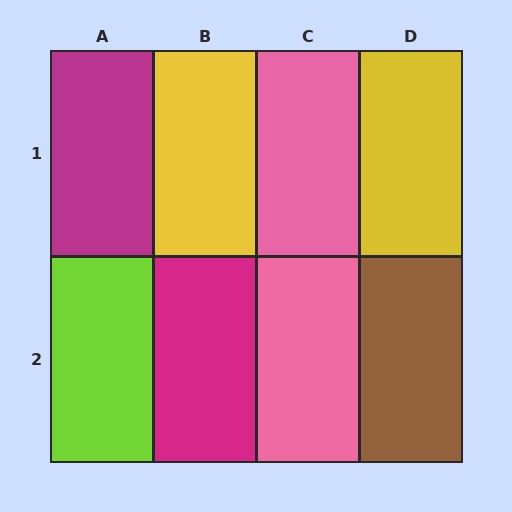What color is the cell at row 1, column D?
Yellow.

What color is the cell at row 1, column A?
Magenta.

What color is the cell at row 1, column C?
Pink.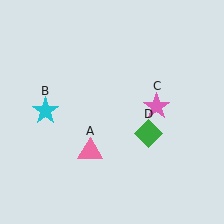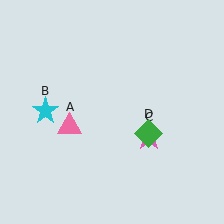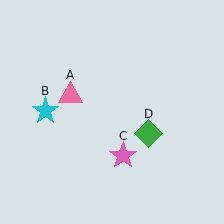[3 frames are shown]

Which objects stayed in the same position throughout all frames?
Cyan star (object B) and green diamond (object D) remained stationary.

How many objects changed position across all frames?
2 objects changed position: pink triangle (object A), pink star (object C).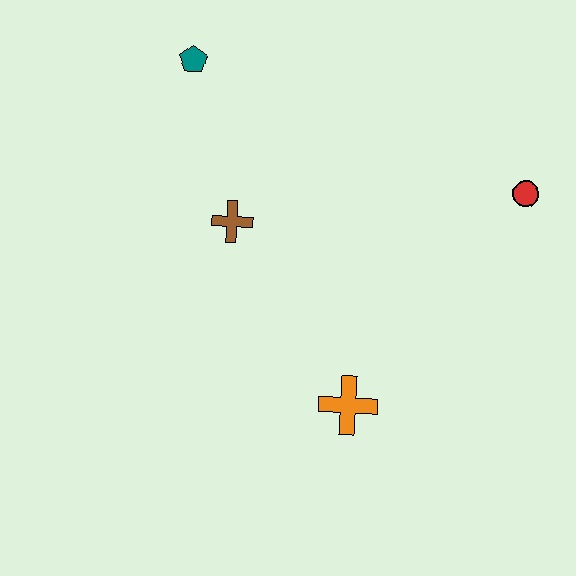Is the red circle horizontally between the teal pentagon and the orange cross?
No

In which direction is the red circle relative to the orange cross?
The red circle is above the orange cross.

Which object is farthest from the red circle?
The teal pentagon is farthest from the red circle.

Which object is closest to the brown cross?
The teal pentagon is closest to the brown cross.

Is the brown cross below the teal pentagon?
Yes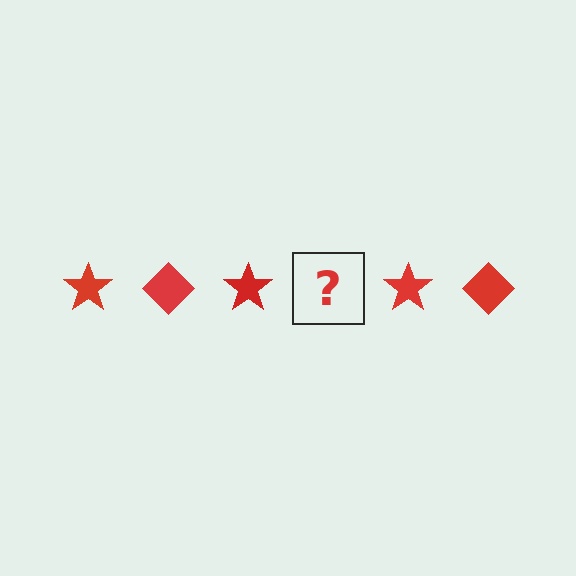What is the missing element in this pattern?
The missing element is a red diamond.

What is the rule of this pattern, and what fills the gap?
The rule is that the pattern cycles through star, diamond shapes in red. The gap should be filled with a red diamond.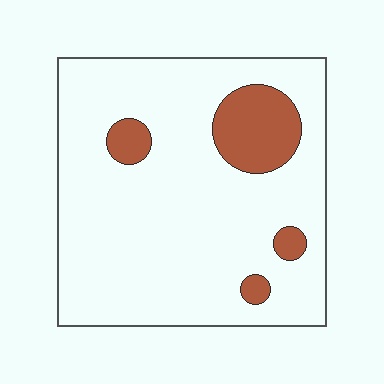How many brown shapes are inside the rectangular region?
4.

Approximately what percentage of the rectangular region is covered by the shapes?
Approximately 15%.